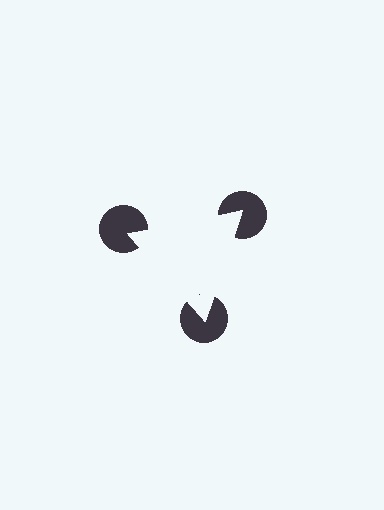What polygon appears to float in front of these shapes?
An illusory triangle — its edges are inferred from the aligned wedge cuts in the pac-man discs, not physically drawn.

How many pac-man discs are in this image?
There are 3 — one at each vertex of the illusory triangle.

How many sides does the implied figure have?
3 sides.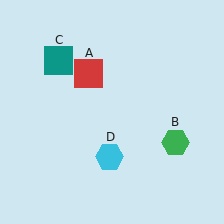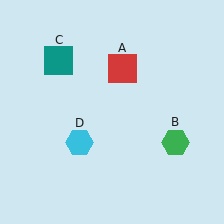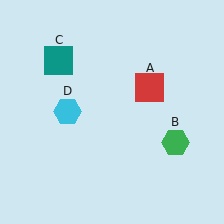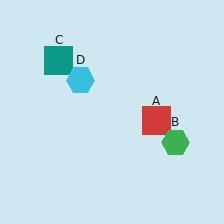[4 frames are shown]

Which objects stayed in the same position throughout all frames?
Green hexagon (object B) and teal square (object C) remained stationary.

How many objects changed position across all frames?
2 objects changed position: red square (object A), cyan hexagon (object D).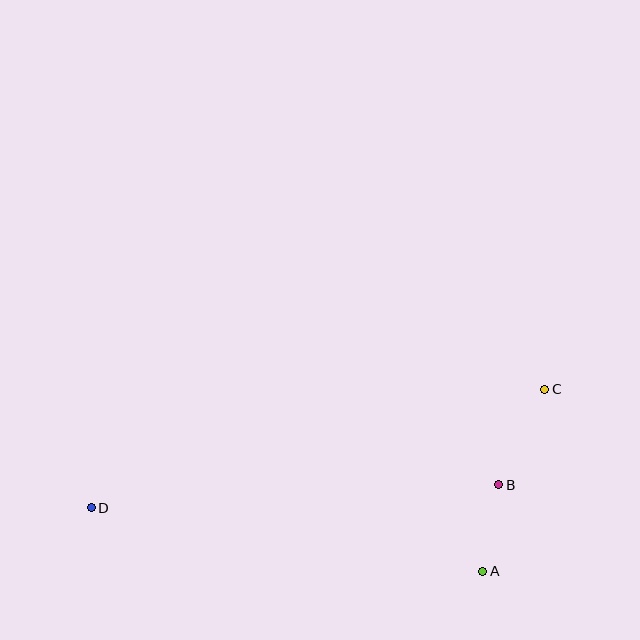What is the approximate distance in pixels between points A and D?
The distance between A and D is approximately 396 pixels.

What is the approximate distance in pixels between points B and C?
The distance between B and C is approximately 106 pixels.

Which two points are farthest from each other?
Points C and D are farthest from each other.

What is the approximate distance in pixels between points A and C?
The distance between A and C is approximately 192 pixels.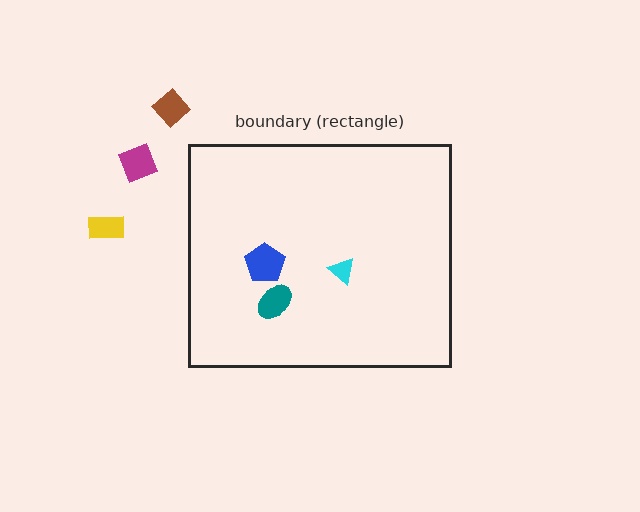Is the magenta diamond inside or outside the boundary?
Outside.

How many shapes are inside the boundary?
3 inside, 3 outside.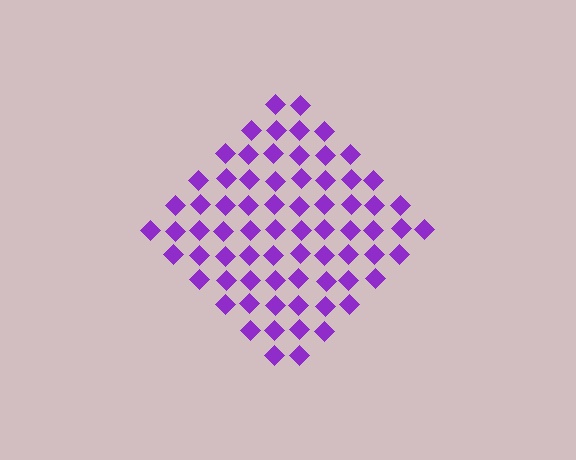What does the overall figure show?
The overall figure shows a diamond.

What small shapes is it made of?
It is made of small diamonds.